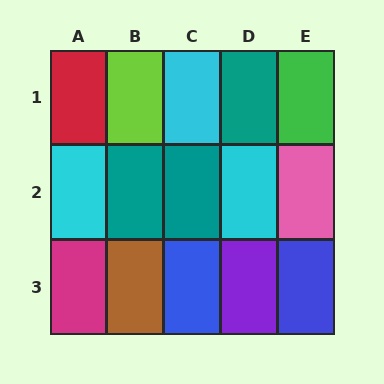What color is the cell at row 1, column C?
Cyan.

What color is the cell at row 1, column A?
Red.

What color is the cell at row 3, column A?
Magenta.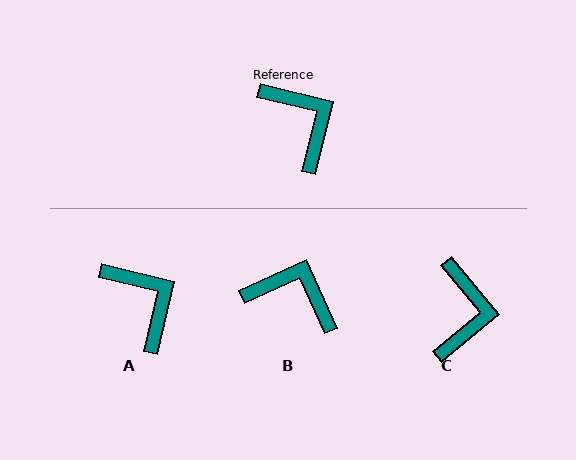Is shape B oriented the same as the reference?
No, it is off by about 38 degrees.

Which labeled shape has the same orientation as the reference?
A.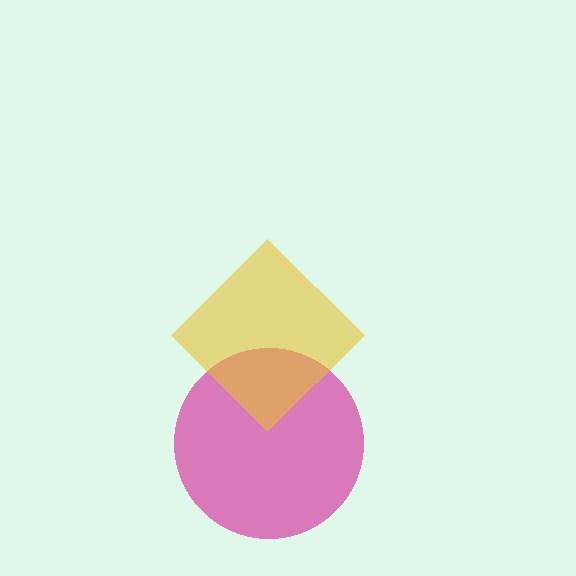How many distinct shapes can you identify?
There are 2 distinct shapes: a magenta circle, a yellow diamond.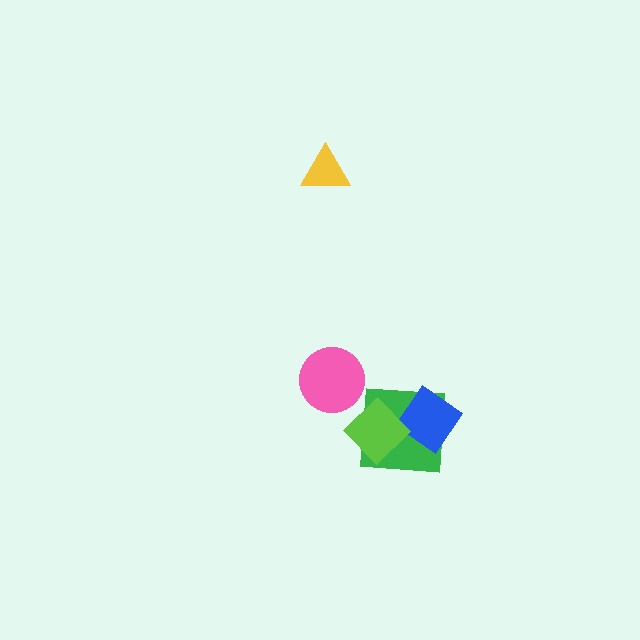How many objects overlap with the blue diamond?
2 objects overlap with the blue diamond.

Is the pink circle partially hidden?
No, no other shape covers it.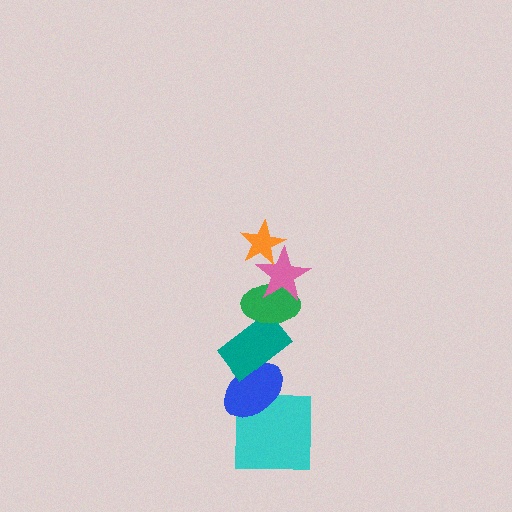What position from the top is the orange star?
The orange star is 1st from the top.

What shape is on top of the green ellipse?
The pink star is on top of the green ellipse.